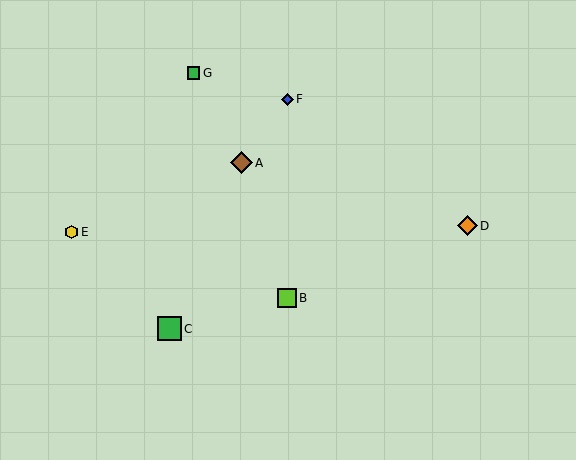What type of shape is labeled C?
Shape C is a green square.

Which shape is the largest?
The green square (labeled C) is the largest.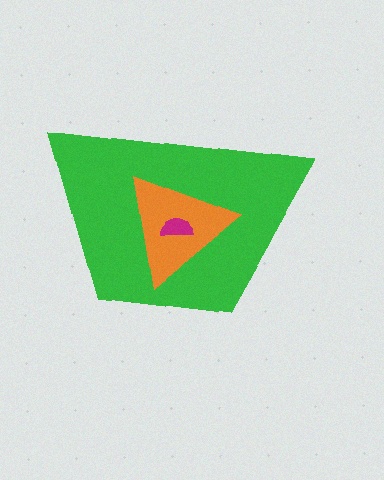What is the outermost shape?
The green trapezoid.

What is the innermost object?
The magenta semicircle.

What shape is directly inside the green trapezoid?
The orange triangle.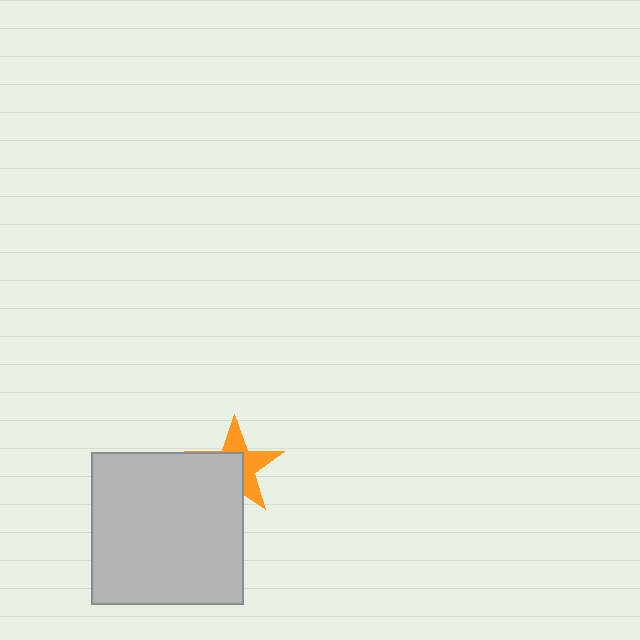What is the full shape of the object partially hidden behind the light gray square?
The partially hidden object is an orange star.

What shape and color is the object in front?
The object in front is a light gray square.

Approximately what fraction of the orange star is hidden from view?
Roughly 53% of the orange star is hidden behind the light gray square.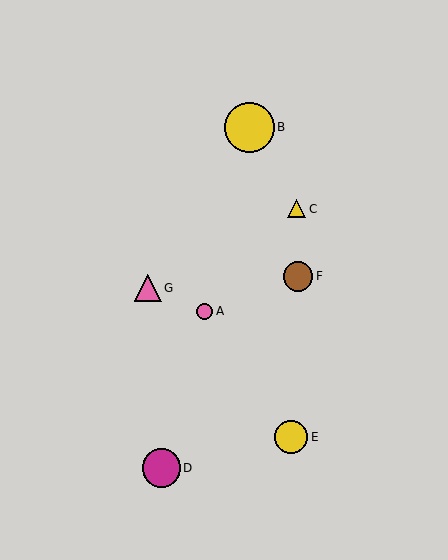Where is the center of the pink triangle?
The center of the pink triangle is at (148, 288).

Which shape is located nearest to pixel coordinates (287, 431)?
The yellow circle (labeled E) at (291, 437) is nearest to that location.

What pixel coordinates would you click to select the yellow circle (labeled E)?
Click at (291, 437) to select the yellow circle E.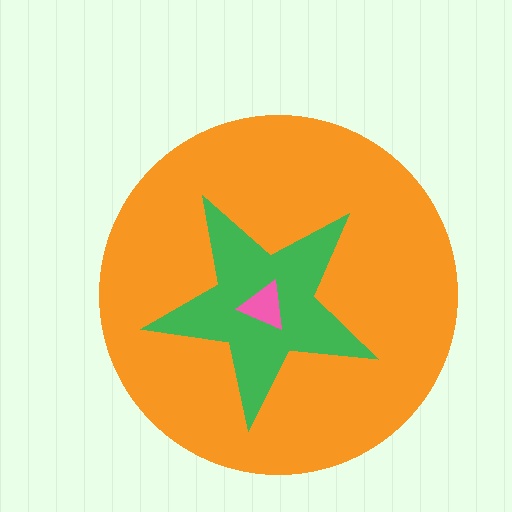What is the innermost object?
The pink triangle.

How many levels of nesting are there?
3.